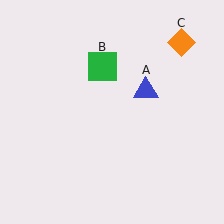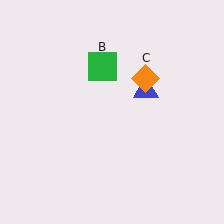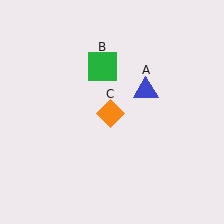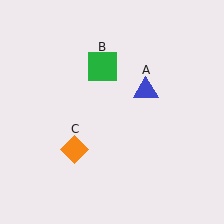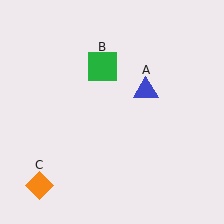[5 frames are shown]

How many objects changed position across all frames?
1 object changed position: orange diamond (object C).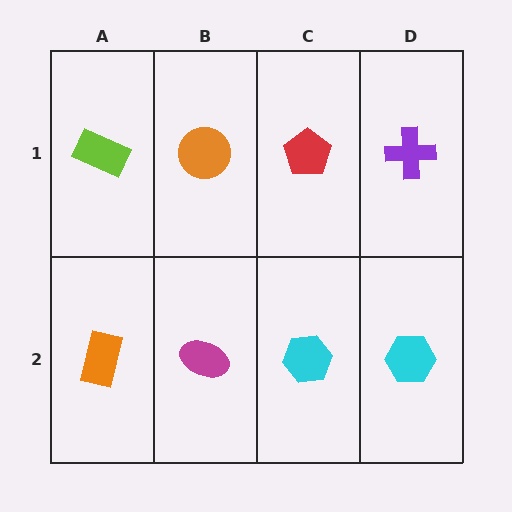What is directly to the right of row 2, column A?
A magenta ellipse.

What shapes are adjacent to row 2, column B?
An orange circle (row 1, column B), an orange rectangle (row 2, column A), a cyan hexagon (row 2, column C).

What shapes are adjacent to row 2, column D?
A purple cross (row 1, column D), a cyan hexagon (row 2, column C).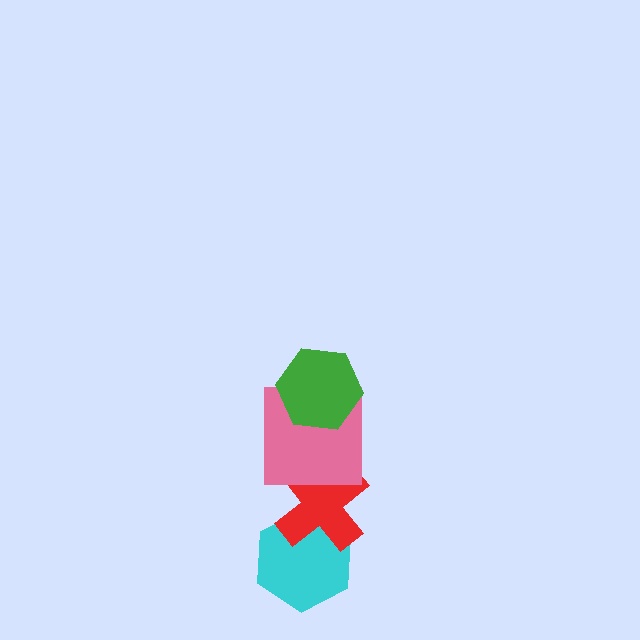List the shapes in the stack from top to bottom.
From top to bottom: the green hexagon, the pink square, the red cross, the cyan hexagon.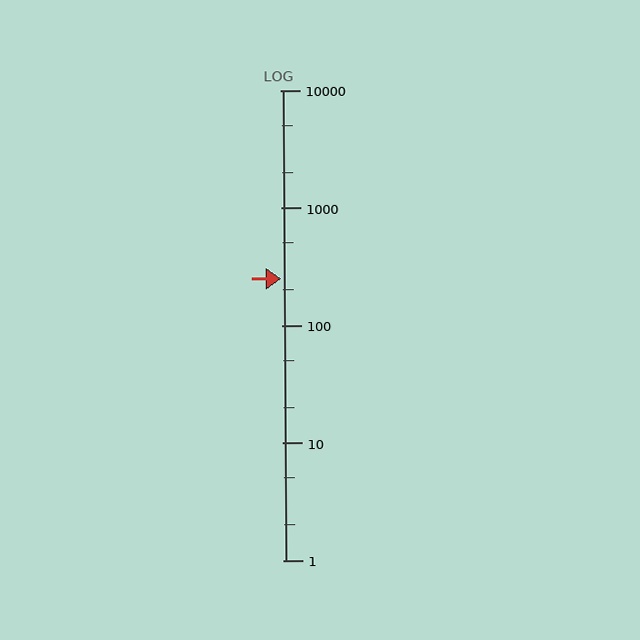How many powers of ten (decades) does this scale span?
The scale spans 4 decades, from 1 to 10000.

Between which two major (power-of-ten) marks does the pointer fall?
The pointer is between 100 and 1000.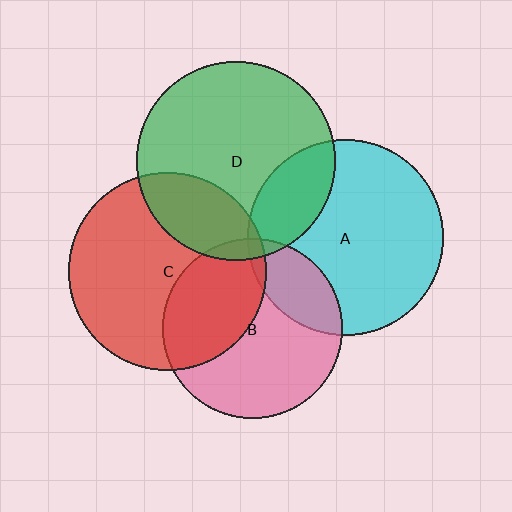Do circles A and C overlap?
Yes.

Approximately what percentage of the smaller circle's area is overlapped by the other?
Approximately 5%.